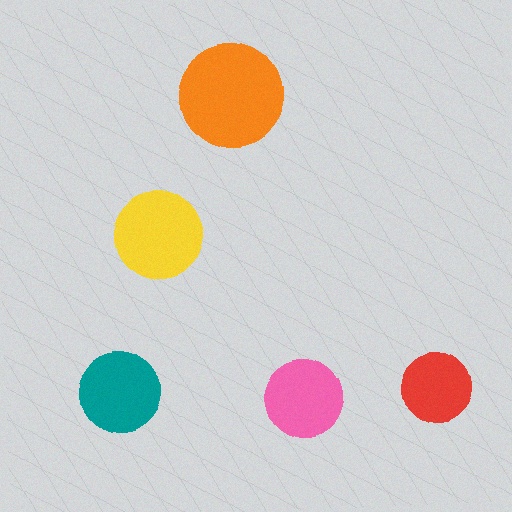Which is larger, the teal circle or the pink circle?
The teal one.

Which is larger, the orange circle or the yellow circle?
The orange one.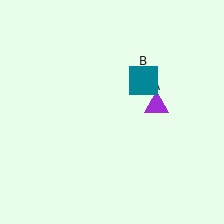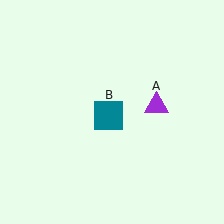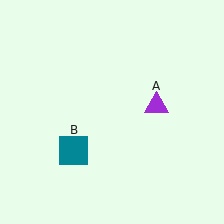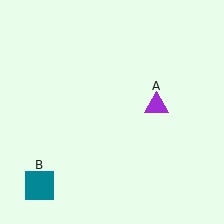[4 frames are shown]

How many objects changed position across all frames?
1 object changed position: teal square (object B).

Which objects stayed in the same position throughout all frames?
Purple triangle (object A) remained stationary.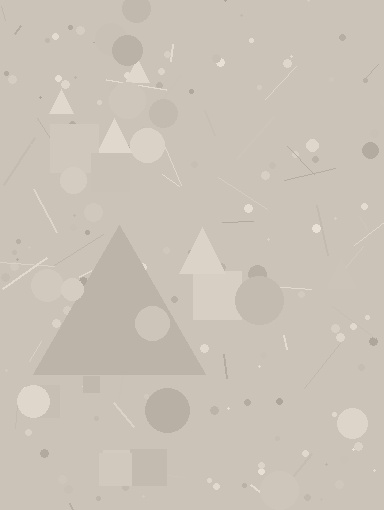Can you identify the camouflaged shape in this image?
The camouflaged shape is a triangle.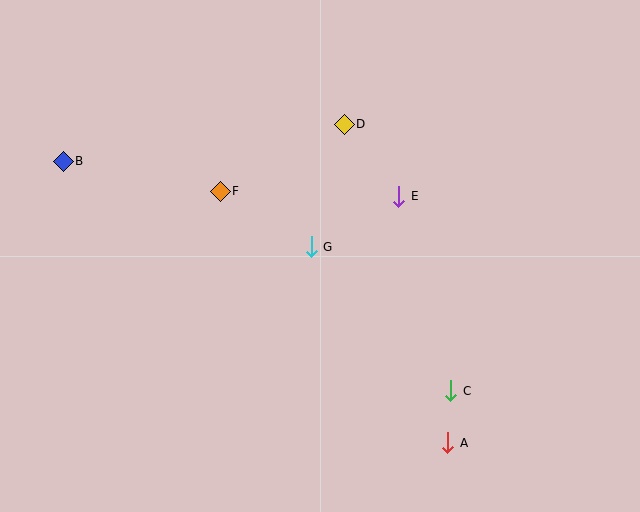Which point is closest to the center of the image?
Point G at (311, 247) is closest to the center.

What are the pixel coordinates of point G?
Point G is at (311, 247).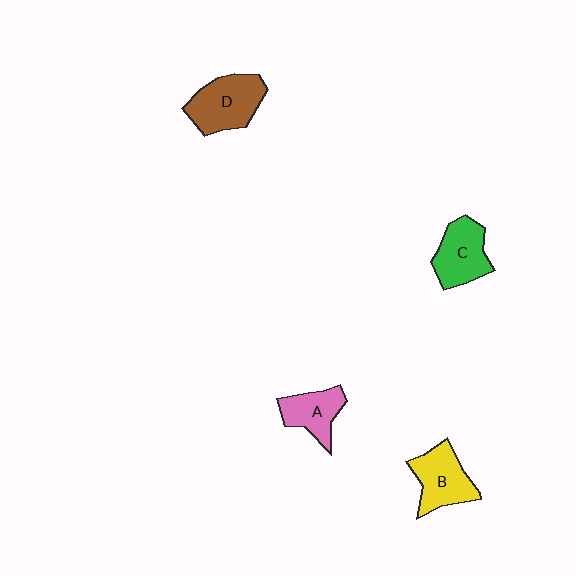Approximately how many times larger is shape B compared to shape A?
Approximately 1.3 times.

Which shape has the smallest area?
Shape A (pink).